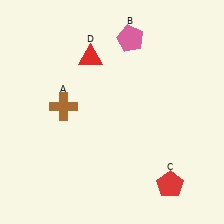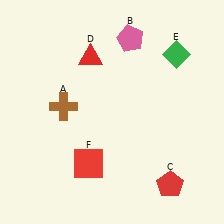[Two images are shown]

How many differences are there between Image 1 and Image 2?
There are 2 differences between the two images.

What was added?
A green diamond (E), a red square (F) were added in Image 2.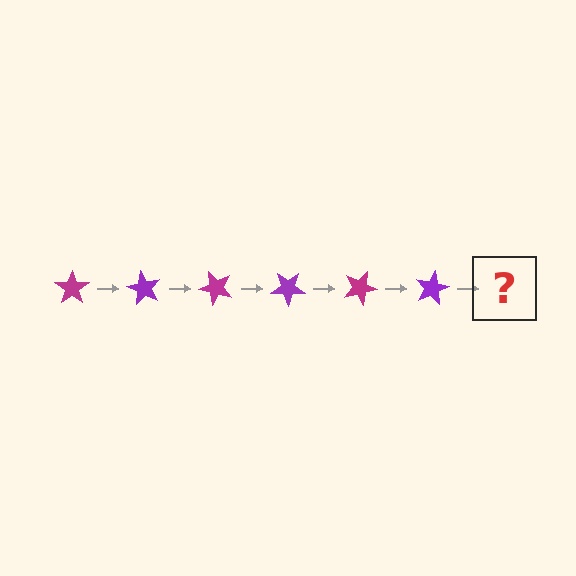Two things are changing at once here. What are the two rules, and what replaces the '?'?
The two rules are that it rotates 60 degrees each step and the color cycles through magenta and purple. The '?' should be a magenta star, rotated 360 degrees from the start.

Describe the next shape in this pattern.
It should be a magenta star, rotated 360 degrees from the start.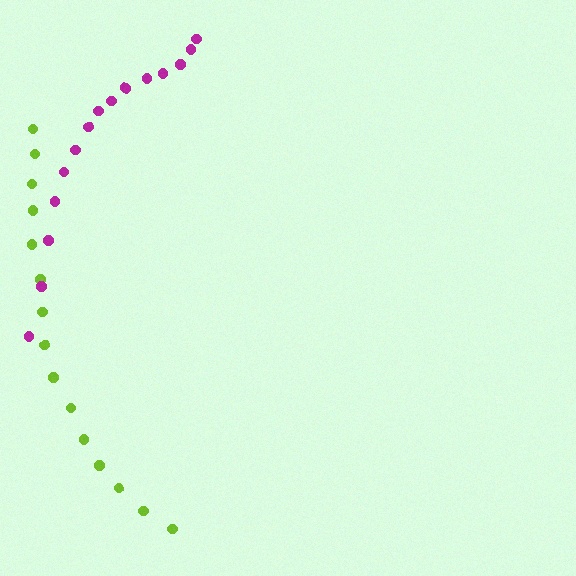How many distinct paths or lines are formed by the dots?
There are 2 distinct paths.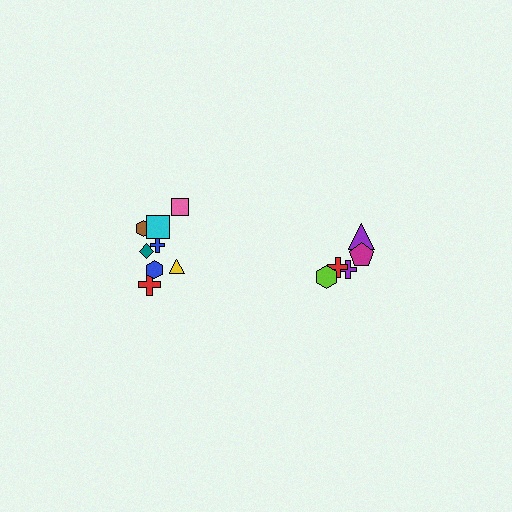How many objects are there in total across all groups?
There are 13 objects.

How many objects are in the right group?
There are 5 objects.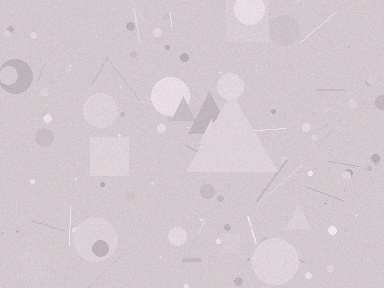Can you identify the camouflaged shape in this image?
The camouflaged shape is a triangle.